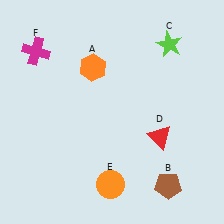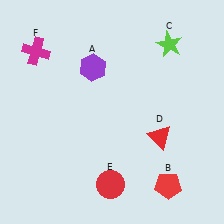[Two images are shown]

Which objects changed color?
A changed from orange to purple. B changed from brown to red. E changed from orange to red.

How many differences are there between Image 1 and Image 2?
There are 3 differences between the two images.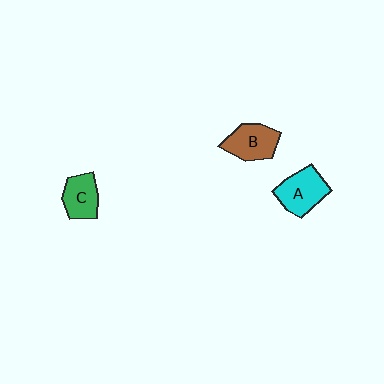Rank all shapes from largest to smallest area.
From largest to smallest: A (cyan), B (brown), C (green).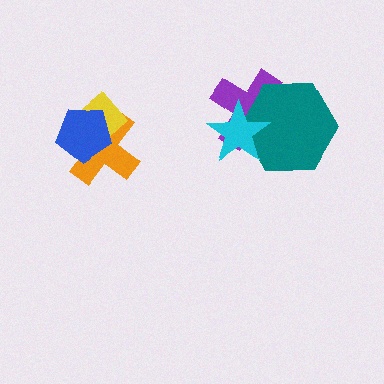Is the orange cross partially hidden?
Yes, it is partially covered by another shape.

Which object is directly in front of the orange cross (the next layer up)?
The yellow diamond is directly in front of the orange cross.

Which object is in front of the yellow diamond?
The blue pentagon is in front of the yellow diamond.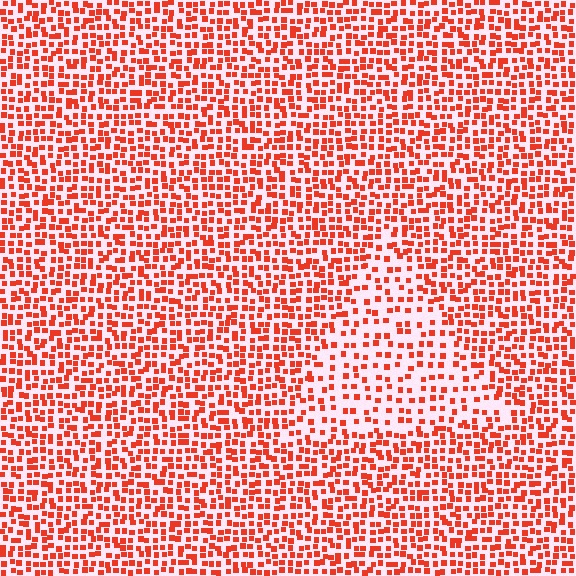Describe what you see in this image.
The image contains small red elements arranged at two different densities. A triangle-shaped region is visible where the elements are less densely packed than the surrounding area.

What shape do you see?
I see a triangle.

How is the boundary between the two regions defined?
The boundary is defined by a change in element density (approximately 1.9x ratio). All elements are the same color, size, and shape.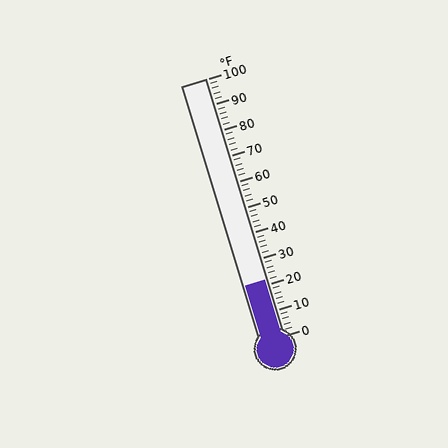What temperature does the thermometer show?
The thermometer shows approximately 22°F.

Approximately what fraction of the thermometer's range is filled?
The thermometer is filled to approximately 20% of its range.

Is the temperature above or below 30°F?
The temperature is below 30°F.